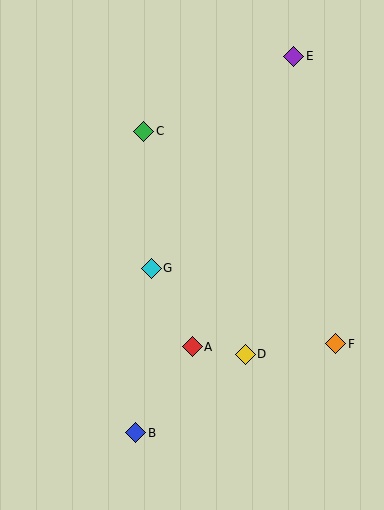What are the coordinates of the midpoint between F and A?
The midpoint between F and A is at (264, 345).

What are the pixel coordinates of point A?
Point A is at (192, 347).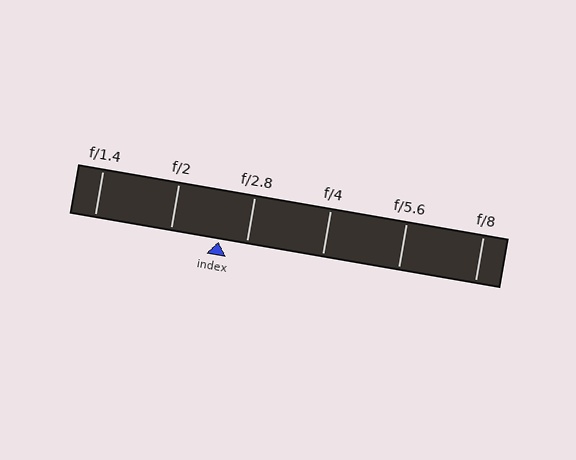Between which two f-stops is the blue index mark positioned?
The index mark is between f/2 and f/2.8.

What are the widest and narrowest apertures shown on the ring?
The widest aperture shown is f/1.4 and the narrowest is f/8.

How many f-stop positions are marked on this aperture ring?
There are 6 f-stop positions marked.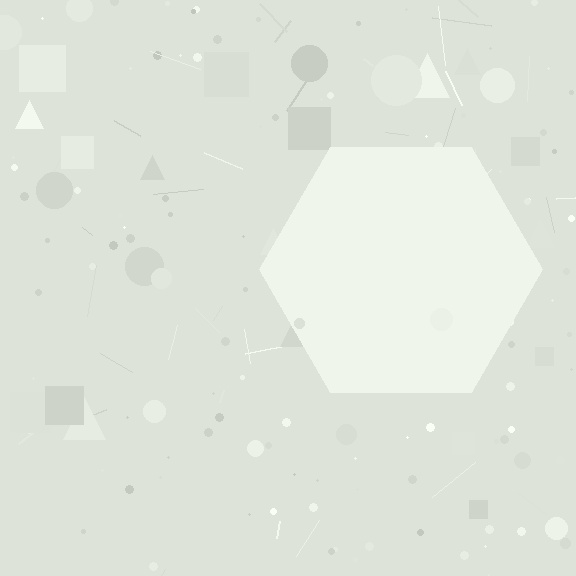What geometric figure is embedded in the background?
A hexagon is embedded in the background.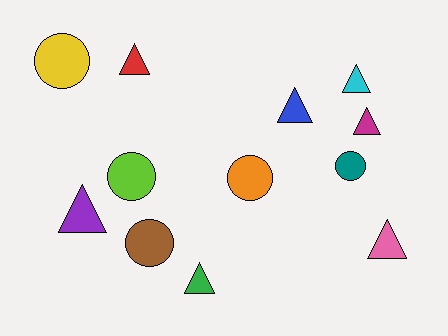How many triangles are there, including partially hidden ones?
There are 7 triangles.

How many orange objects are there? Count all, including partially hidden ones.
There is 1 orange object.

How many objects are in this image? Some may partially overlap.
There are 12 objects.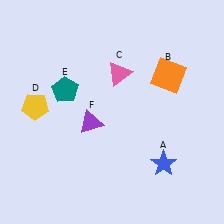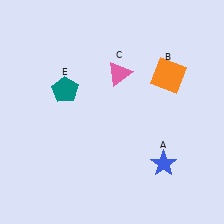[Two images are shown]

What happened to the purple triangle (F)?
The purple triangle (F) was removed in Image 2. It was in the bottom-left area of Image 1.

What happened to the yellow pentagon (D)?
The yellow pentagon (D) was removed in Image 2. It was in the top-left area of Image 1.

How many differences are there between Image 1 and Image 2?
There are 2 differences between the two images.